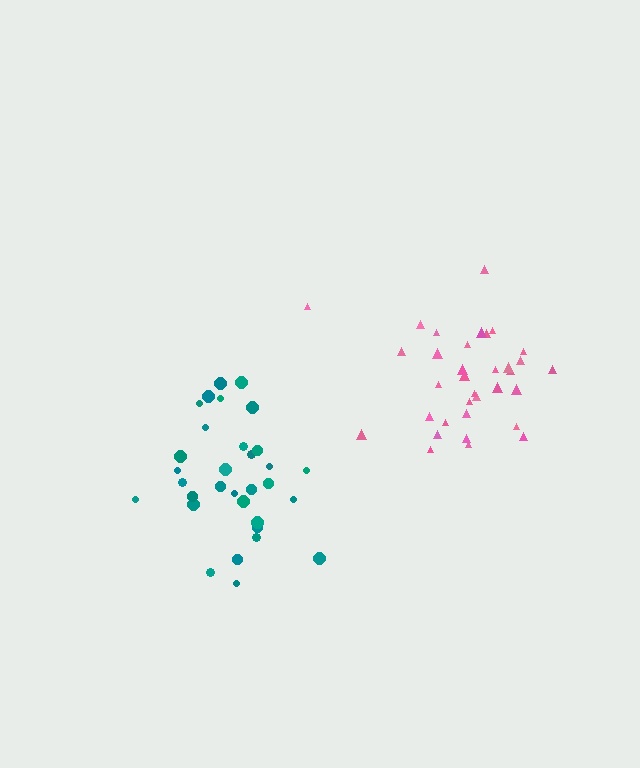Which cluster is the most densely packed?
Pink.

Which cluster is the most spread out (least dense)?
Teal.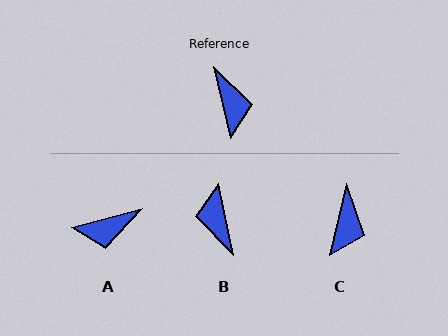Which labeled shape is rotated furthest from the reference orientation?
B, about 178 degrees away.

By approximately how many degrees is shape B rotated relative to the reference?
Approximately 178 degrees counter-clockwise.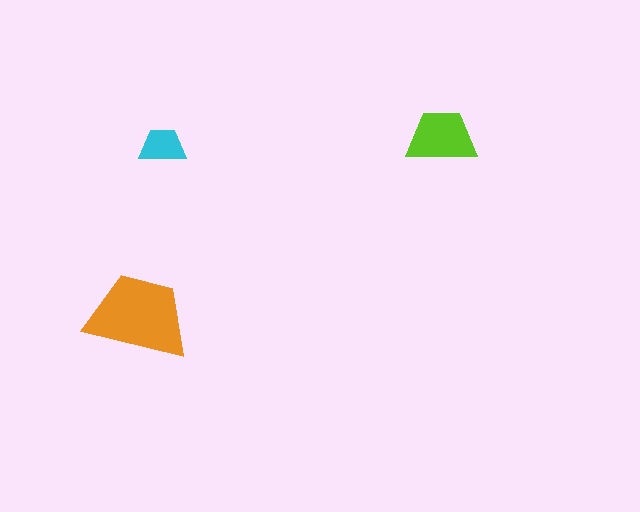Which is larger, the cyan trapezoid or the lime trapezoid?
The lime one.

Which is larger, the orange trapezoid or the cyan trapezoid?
The orange one.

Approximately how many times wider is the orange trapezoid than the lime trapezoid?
About 1.5 times wider.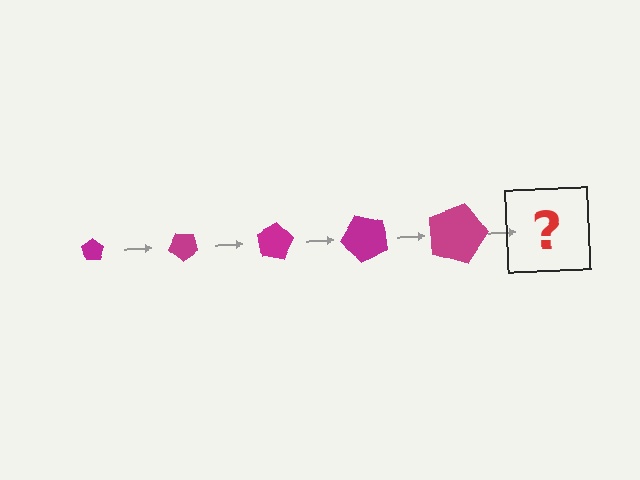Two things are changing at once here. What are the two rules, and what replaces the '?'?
The two rules are that the pentagon grows larger each step and it rotates 40 degrees each step. The '?' should be a pentagon, larger than the previous one and rotated 200 degrees from the start.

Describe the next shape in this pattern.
It should be a pentagon, larger than the previous one and rotated 200 degrees from the start.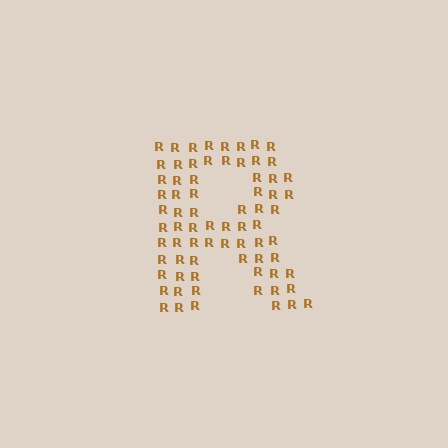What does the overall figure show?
The overall figure shows the letter R.